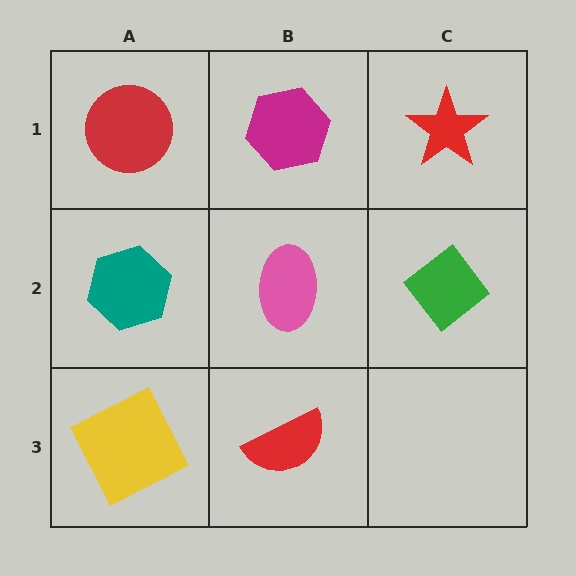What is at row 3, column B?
A red semicircle.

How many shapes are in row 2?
3 shapes.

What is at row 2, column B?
A pink ellipse.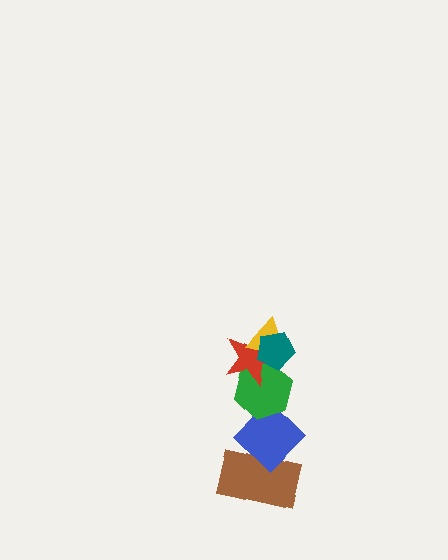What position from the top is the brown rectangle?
The brown rectangle is 6th from the top.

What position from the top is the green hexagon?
The green hexagon is 4th from the top.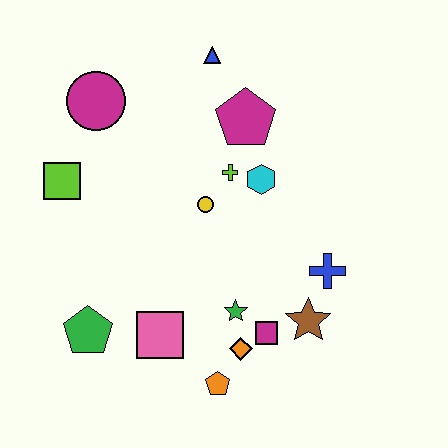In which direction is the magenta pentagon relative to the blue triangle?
The magenta pentagon is below the blue triangle.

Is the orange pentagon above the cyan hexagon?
No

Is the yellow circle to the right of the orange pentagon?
No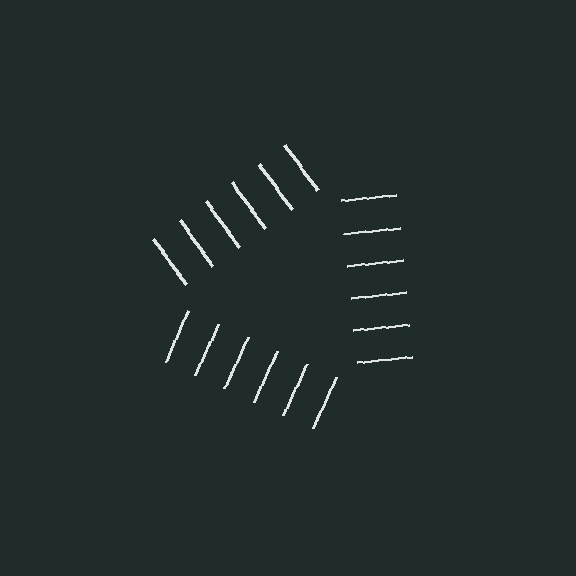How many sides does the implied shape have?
3 sides — the line-ends trace a triangle.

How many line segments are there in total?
18 — 6 along each of the 3 edges.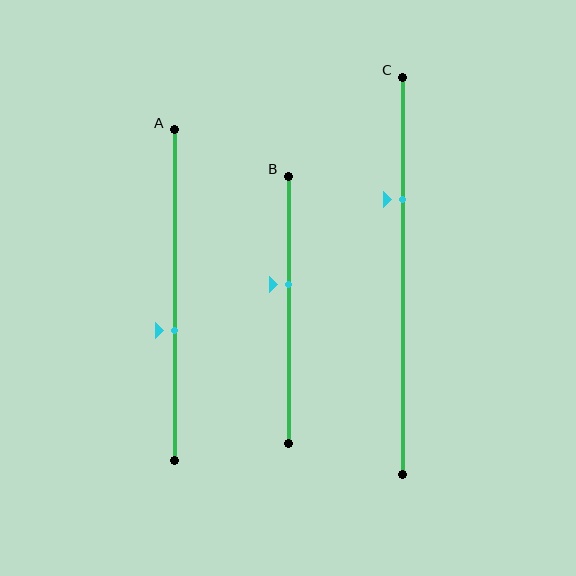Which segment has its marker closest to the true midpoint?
Segment B has its marker closest to the true midpoint.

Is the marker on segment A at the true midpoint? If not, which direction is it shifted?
No, the marker on segment A is shifted downward by about 11% of the segment length.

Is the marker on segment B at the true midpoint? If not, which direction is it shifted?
No, the marker on segment B is shifted upward by about 10% of the segment length.